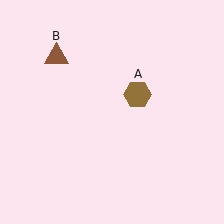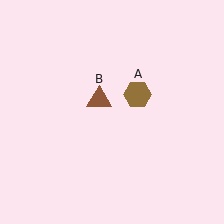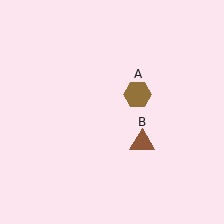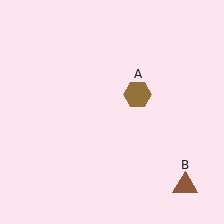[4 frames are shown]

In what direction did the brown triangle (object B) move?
The brown triangle (object B) moved down and to the right.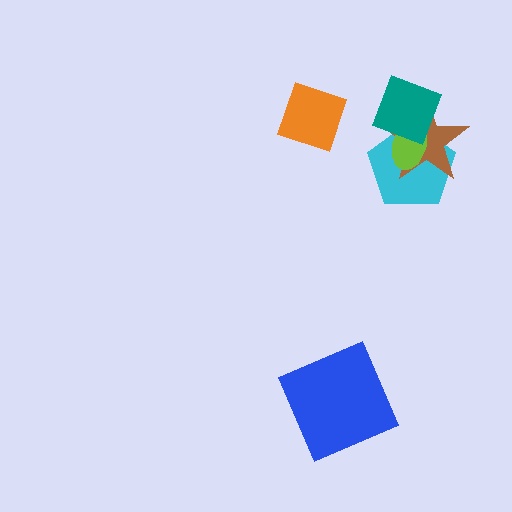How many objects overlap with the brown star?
3 objects overlap with the brown star.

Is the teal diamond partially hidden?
No, no other shape covers it.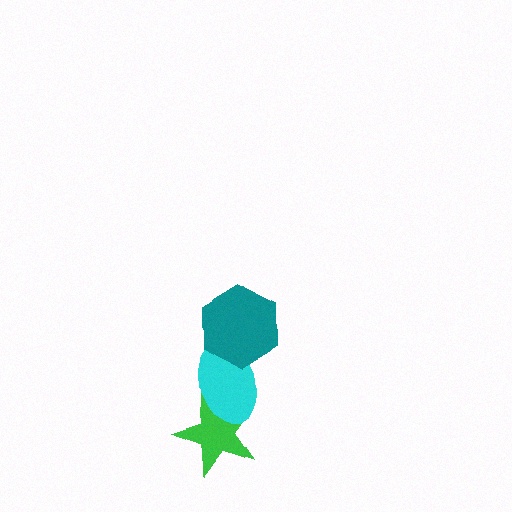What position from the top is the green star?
The green star is 3rd from the top.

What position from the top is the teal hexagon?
The teal hexagon is 1st from the top.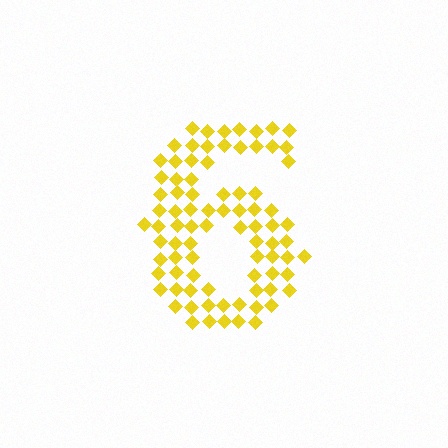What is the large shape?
The large shape is the digit 6.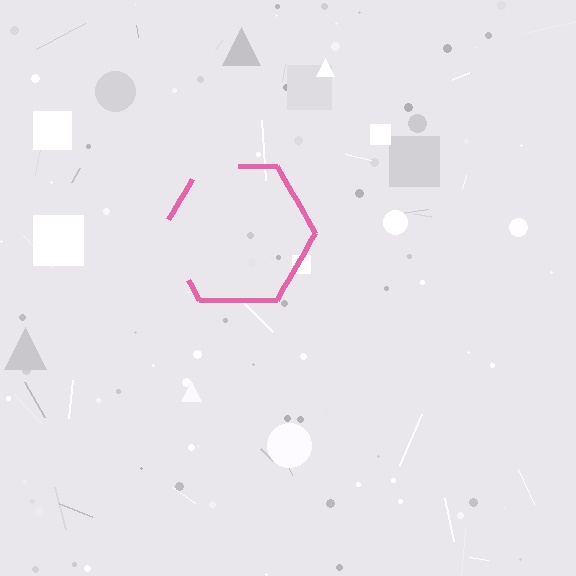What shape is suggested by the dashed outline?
The dashed outline suggests a hexagon.